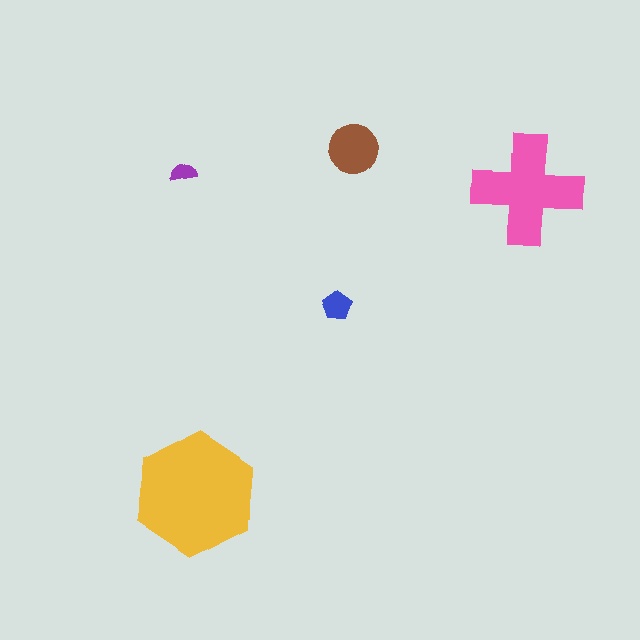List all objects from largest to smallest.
The yellow hexagon, the pink cross, the brown circle, the blue pentagon, the purple semicircle.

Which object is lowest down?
The yellow hexagon is bottommost.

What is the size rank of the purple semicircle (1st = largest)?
5th.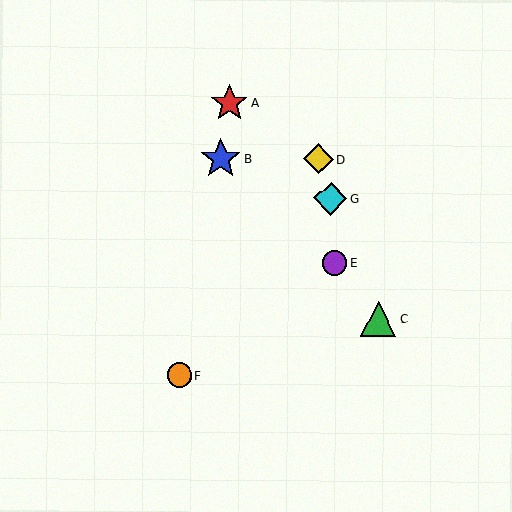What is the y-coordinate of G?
Object G is at y≈198.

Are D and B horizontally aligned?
Yes, both are at y≈159.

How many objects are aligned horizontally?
2 objects (B, D) are aligned horizontally.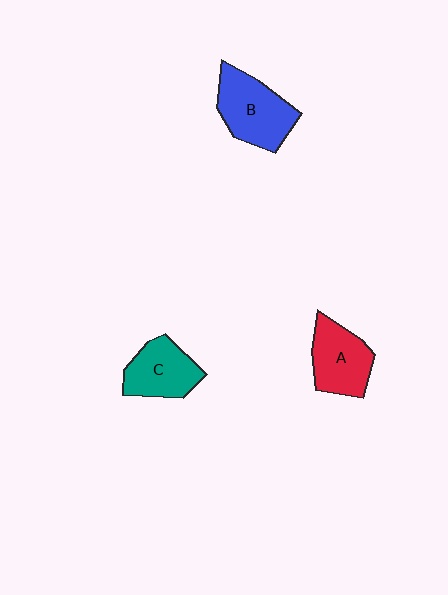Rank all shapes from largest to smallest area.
From largest to smallest: B (blue), A (red), C (teal).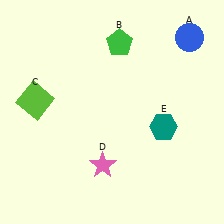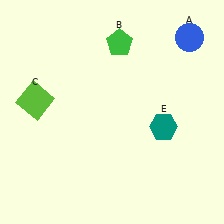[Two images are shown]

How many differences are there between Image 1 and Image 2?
There is 1 difference between the two images.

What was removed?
The pink star (D) was removed in Image 2.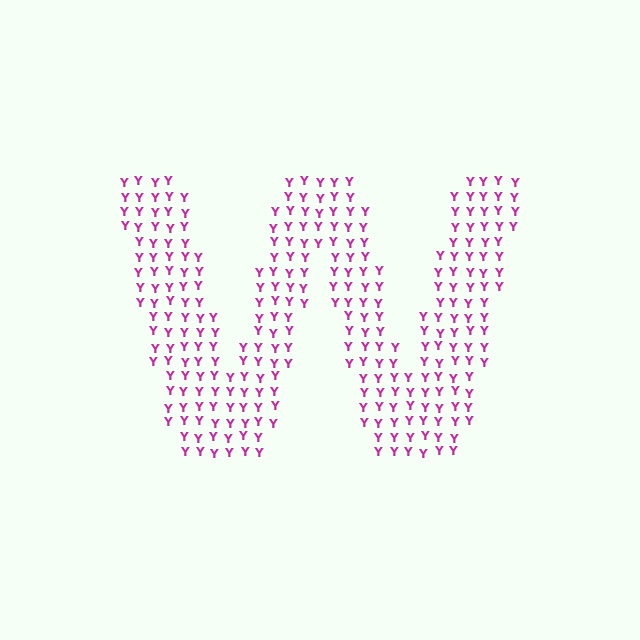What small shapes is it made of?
It is made of small letter Y's.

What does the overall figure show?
The overall figure shows the letter W.